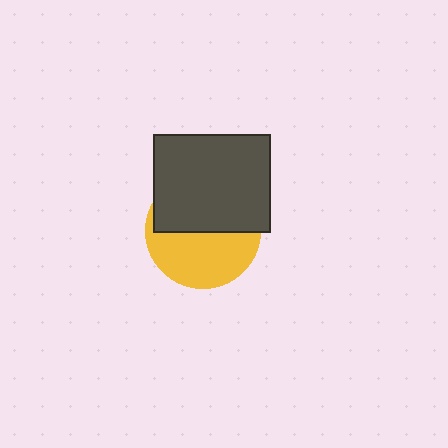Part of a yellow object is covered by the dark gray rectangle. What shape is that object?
It is a circle.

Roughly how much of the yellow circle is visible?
About half of it is visible (roughly 49%).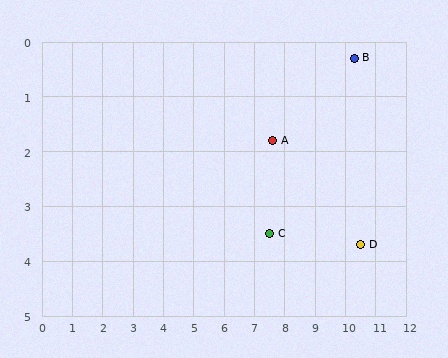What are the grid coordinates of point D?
Point D is at approximately (10.5, 3.7).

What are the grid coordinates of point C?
Point C is at approximately (7.5, 3.5).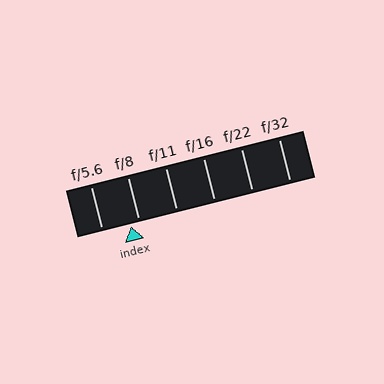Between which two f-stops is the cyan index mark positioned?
The index mark is between f/5.6 and f/8.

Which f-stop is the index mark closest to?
The index mark is closest to f/8.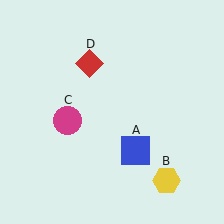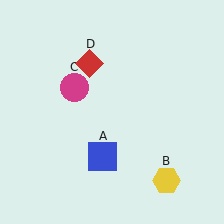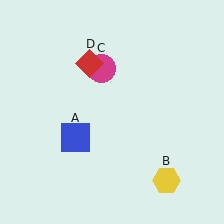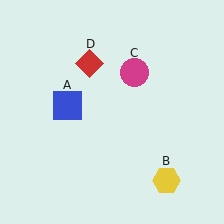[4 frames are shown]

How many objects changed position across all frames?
2 objects changed position: blue square (object A), magenta circle (object C).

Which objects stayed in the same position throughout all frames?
Yellow hexagon (object B) and red diamond (object D) remained stationary.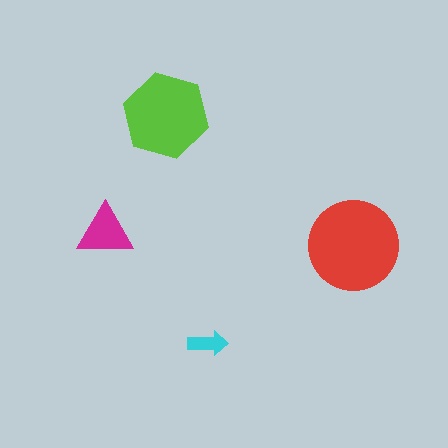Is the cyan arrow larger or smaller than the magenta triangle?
Smaller.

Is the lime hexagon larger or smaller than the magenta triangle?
Larger.